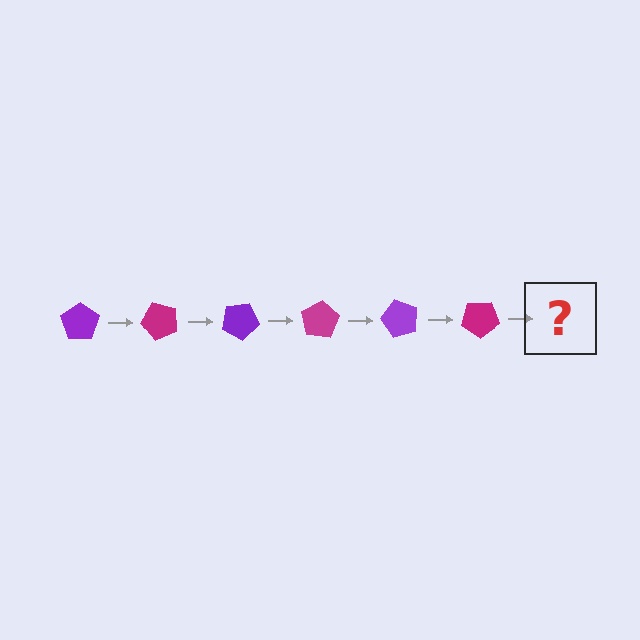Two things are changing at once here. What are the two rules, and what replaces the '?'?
The two rules are that it rotates 50 degrees each step and the color cycles through purple and magenta. The '?' should be a purple pentagon, rotated 300 degrees from the start.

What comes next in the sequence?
The next element should be a purple pentagon, rotated 300 degrees from the start.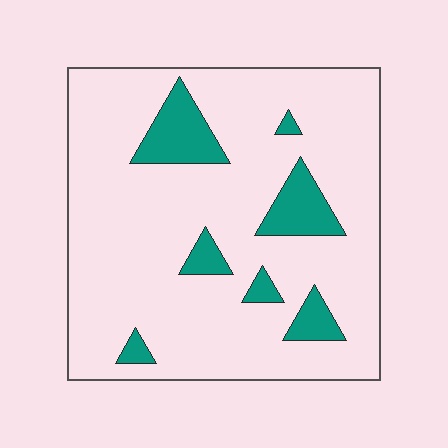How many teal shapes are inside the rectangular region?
7.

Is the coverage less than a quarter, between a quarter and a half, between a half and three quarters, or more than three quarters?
Less than a quarter.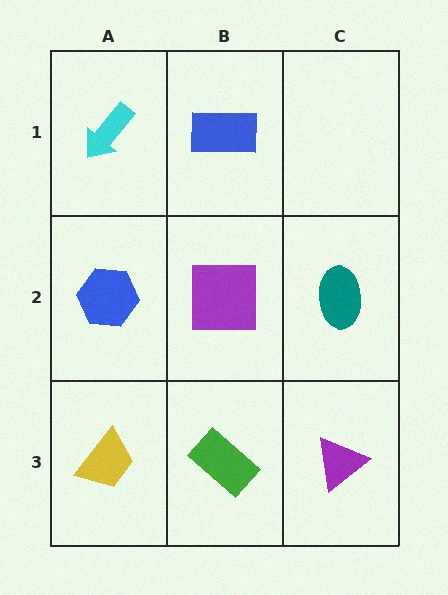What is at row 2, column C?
A teal ellipse.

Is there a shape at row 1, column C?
No, that cell is empty.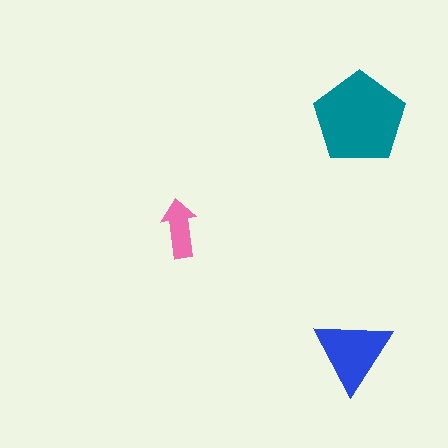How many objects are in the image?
There are 3 objects in the image.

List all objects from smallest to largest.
The pink arrow, the blue triangle, the teal pentagon.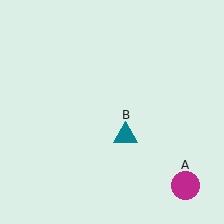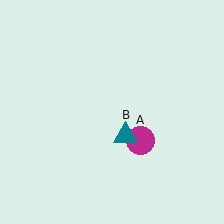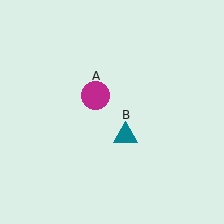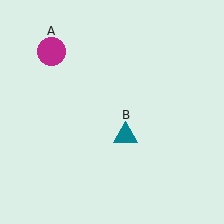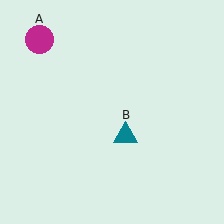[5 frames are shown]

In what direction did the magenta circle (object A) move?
The magenta circle (object A) moved up and to the left.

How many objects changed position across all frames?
1 object changed position: magenta circle (object A).